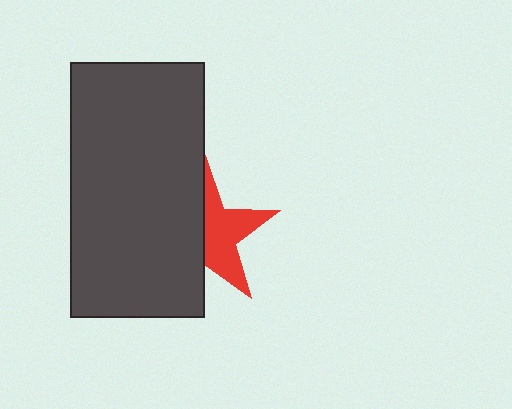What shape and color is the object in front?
The object in front is a dark gray rectangle.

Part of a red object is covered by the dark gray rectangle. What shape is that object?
It is a star.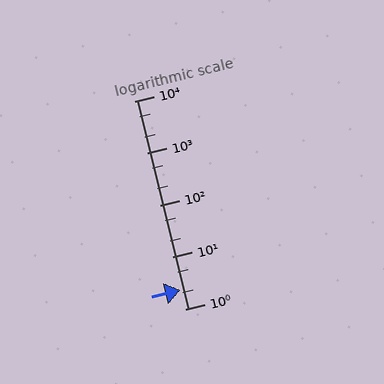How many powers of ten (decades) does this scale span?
The scale spans 4 decades, from 1 to 10000.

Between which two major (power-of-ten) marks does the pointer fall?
The pointer is between 1 and 10.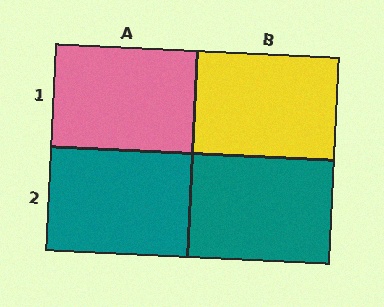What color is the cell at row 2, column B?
Teal.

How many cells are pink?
1 cell is pink.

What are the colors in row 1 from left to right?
Pink, yellow.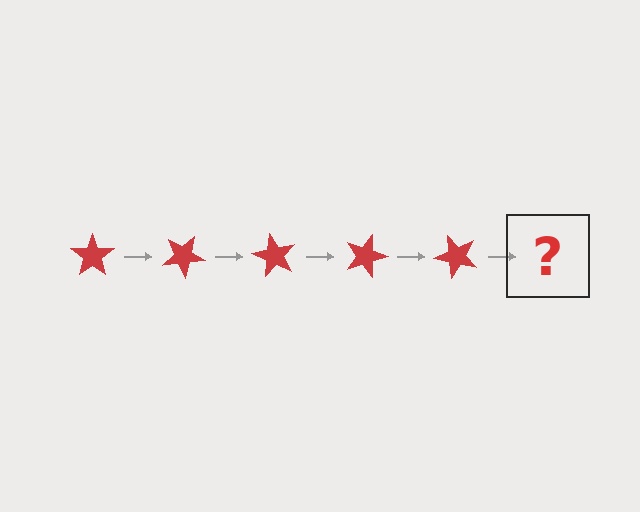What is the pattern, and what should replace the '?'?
The pattern is that the star rotates 30 degrees each step. The '?' should be a red star rotated 150 degrees.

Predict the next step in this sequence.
The next step is a red star rotated 150 degrees.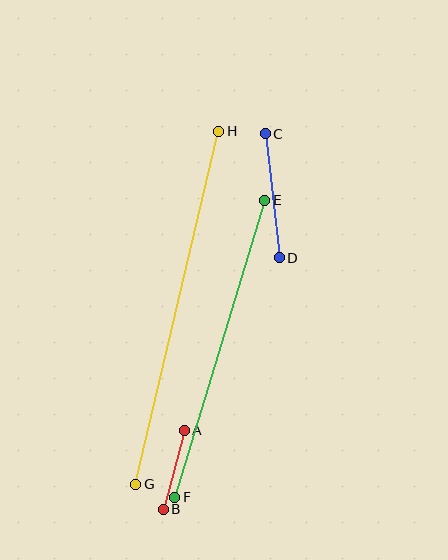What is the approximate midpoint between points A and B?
The midpoint is at approximately (174, 470) pixels.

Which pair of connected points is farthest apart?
Points G and H are farthest apart.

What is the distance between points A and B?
The distance is approximately 81 pixels.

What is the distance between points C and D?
The distance is approximately 125 pixels.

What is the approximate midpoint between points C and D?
The midpoint is at approximately (272, 196) pixels.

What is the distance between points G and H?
The distance is approximately 363 pixels.